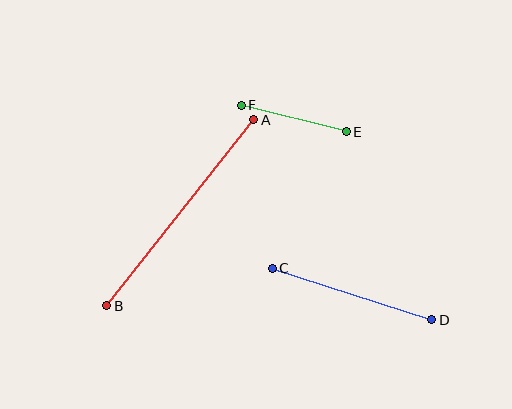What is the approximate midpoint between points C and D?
The midpoint is at approximately (352, 294) pixels.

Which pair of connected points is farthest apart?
Points A and B are farthest apart.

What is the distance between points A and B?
The distance is approximately 237 pixels.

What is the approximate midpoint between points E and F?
The midpoint is at approximately (294, 119) pixels.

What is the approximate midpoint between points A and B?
The midpoint is at approximately (180, 213) pixels.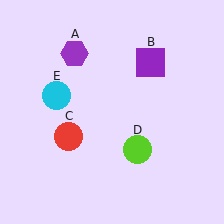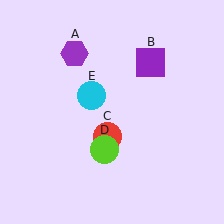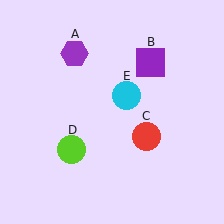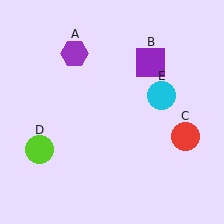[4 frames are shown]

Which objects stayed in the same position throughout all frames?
Purple hexagon (object A) and purple square (object B) remained stationary.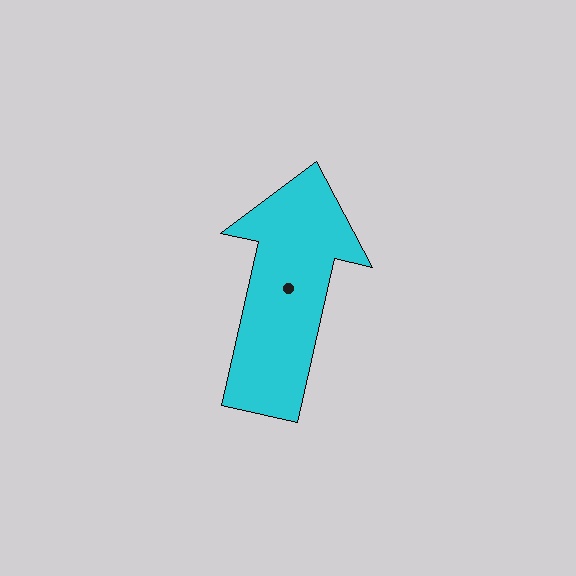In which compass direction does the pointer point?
North.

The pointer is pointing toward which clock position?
Roughly 12 o'clock.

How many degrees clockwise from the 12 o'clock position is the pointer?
Approximately 13 degrees.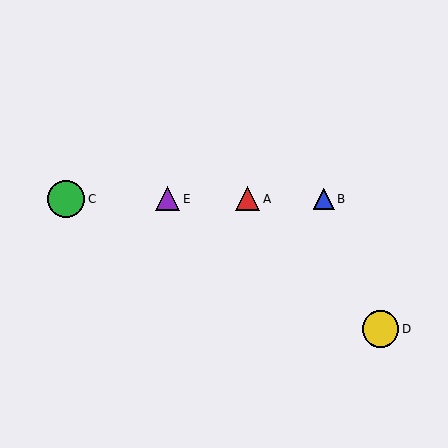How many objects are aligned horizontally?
4 objects (A, B, C, E) are aligned horizontally.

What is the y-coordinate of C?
Object C is at y≈199.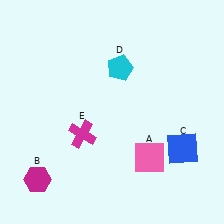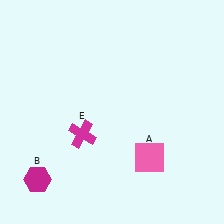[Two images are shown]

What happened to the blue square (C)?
The blue square (C) was removed in Image 2. It was in the bottom-right area of Image 1.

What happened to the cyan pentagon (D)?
The cyan pentagon (D) was removed in Image 2. It was in the top-right area of Image 1.